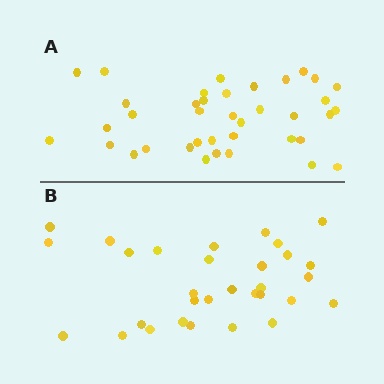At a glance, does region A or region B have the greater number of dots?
Region A (the top region) has more dots.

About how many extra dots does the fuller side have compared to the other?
Region A has roughly 8 or so more dots than region B.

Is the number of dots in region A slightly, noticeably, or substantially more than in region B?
Region A has only slightly more — the two regions are fairly close. The ratio is roughly 1.2 to 1.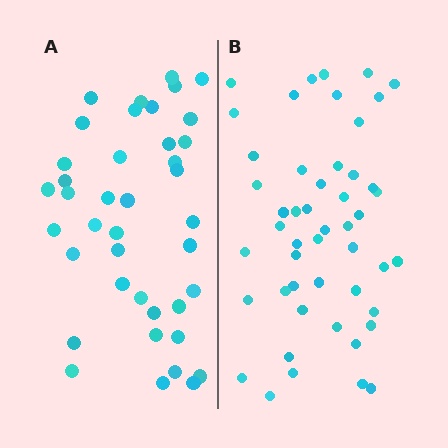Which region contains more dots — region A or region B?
Region B (the right region) has more dots.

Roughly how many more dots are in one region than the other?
Region B has roughly 8 or so more dots than region A.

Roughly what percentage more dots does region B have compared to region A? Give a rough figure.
About 20% more.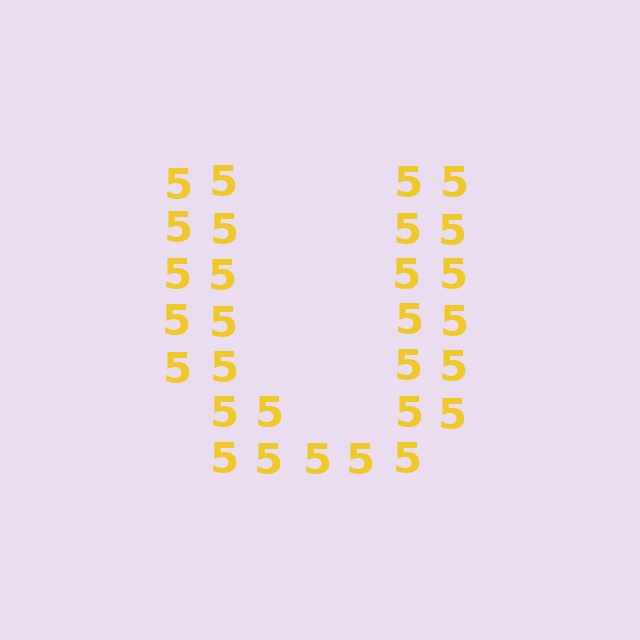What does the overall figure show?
The overall figure shows the letter U.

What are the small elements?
The small elements are digit 5's.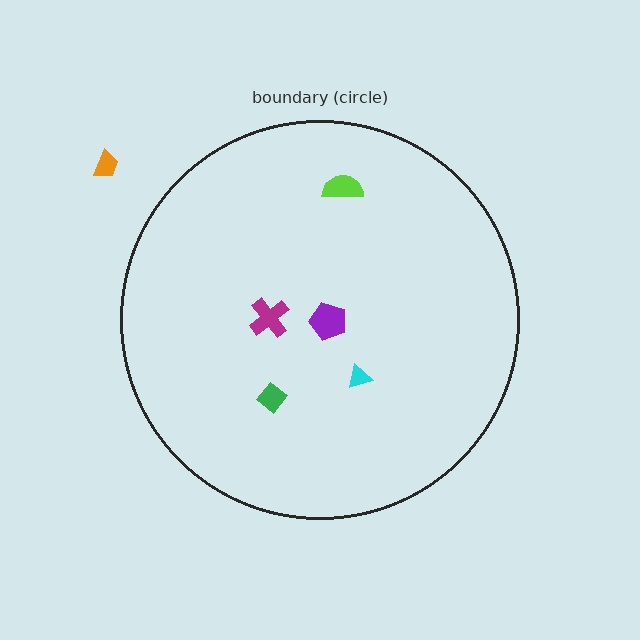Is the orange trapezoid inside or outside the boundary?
Outside.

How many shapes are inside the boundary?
5 inside, 1 outside.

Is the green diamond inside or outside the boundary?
Inside.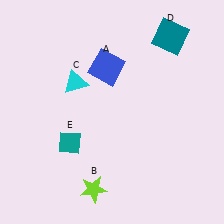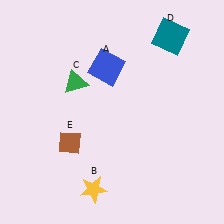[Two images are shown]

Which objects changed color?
B changed from lime to yellow. C changed from cyan to green. E changed from teal to brown.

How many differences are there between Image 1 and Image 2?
There are 3 differences between the two images.